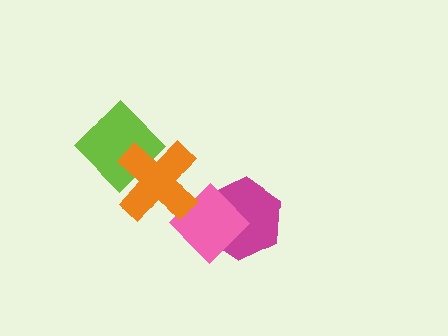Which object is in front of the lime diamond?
The orange cross is in front of the lime diamond.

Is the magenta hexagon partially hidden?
Yes, it is partially covered by another shape.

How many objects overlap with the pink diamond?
2 objects overlap with the pink diamond.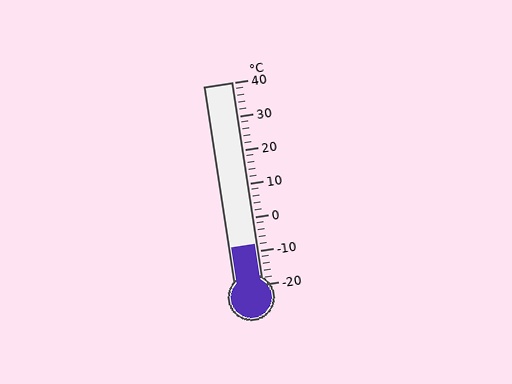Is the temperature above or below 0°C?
The temperature is below 0°C.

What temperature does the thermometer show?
The thermometer shows approximately -8°C.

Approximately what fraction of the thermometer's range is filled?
The thermometer is filled to approximately 20% of its range.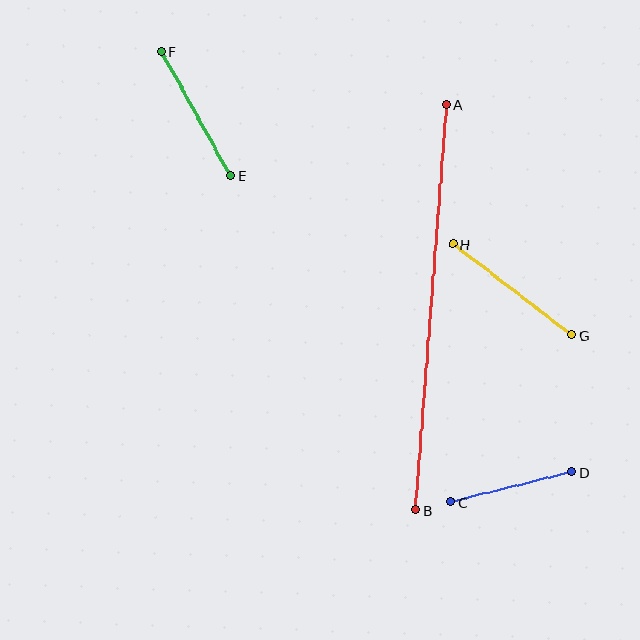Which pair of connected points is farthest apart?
Points A and B are farthest apart.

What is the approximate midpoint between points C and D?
The midpoint is at approximately (511, 487) pixels.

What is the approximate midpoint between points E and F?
The midpoint is at approximately (196, 114) pixels.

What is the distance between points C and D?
The distance is approximately 125 pixels.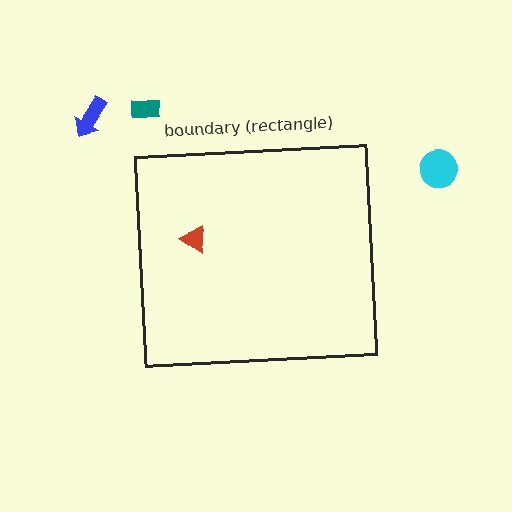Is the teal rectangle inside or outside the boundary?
Outside.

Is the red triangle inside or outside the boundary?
Inside.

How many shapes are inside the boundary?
1 inside, 3 outside.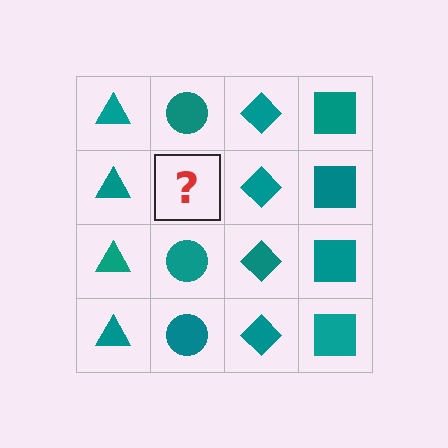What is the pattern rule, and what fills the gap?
The rule is that each column has a consistent shape. The gap should be filled with a teal circle.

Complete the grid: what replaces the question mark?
The question mark should be replaced with a teal circle.